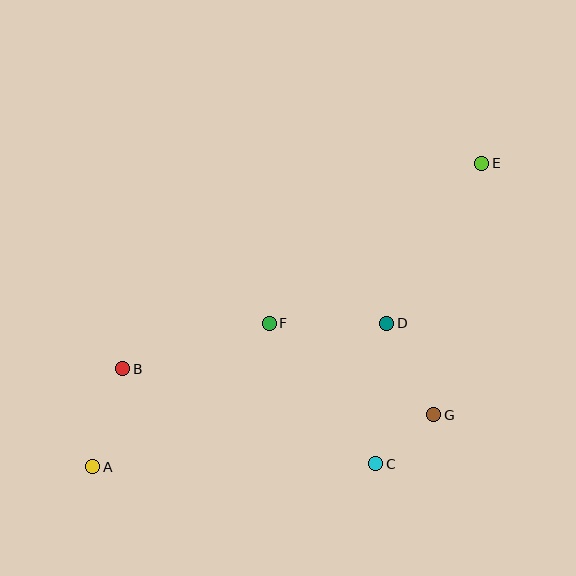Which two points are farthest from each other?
Points A and E are farthest from each other.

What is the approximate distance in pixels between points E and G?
The distance between E and G is approximately 256 pixels.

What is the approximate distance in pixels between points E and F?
The distance between E and F is approximately 266 pixels.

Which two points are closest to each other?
Points C and G are closest to each other.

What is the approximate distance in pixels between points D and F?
The distance between D and F is approximately 118 pixels.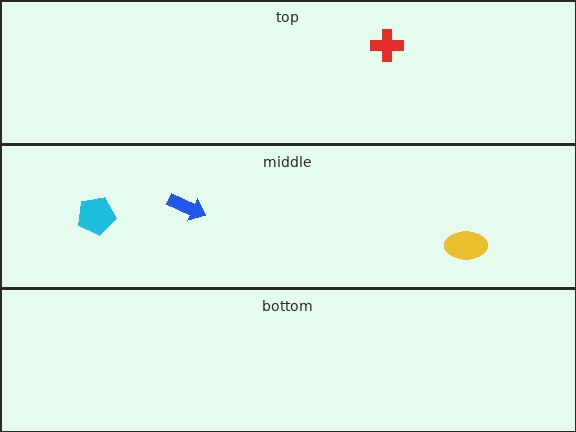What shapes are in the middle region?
The cyan pentagon, the blue arrow, the yellow ellipse.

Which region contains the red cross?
The top region.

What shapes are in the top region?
The red cross.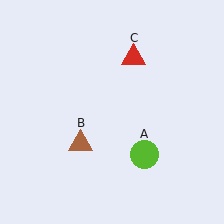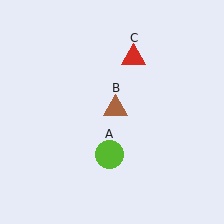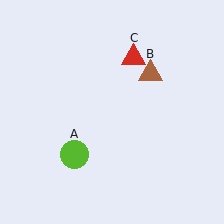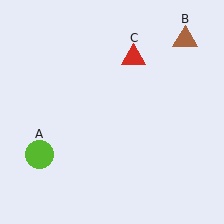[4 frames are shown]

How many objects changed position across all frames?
2 objects changed position: lime circle (object A), brown triangle (object B).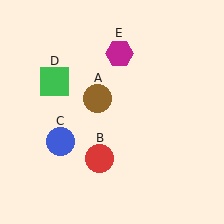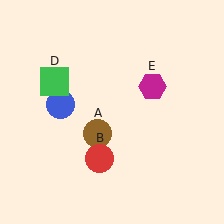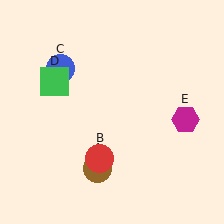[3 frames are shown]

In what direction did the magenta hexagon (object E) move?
The magenta hexagon (object E) moved down and to the right.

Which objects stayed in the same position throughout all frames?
Red circle (object B) and green square (object D) remained stationary.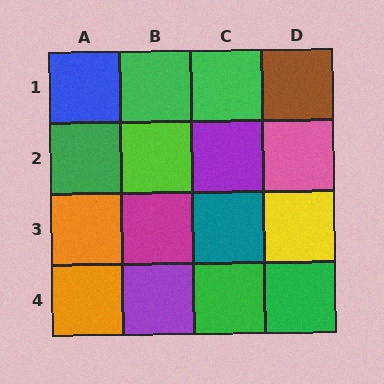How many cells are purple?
2 cells are purple.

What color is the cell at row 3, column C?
Teal.